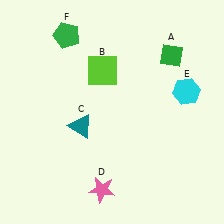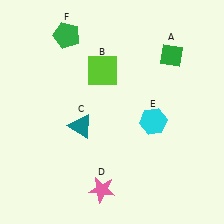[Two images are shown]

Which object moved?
The cyan hexagon (E) moved left.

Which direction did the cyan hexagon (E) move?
The cyan hexagon (E) moved left.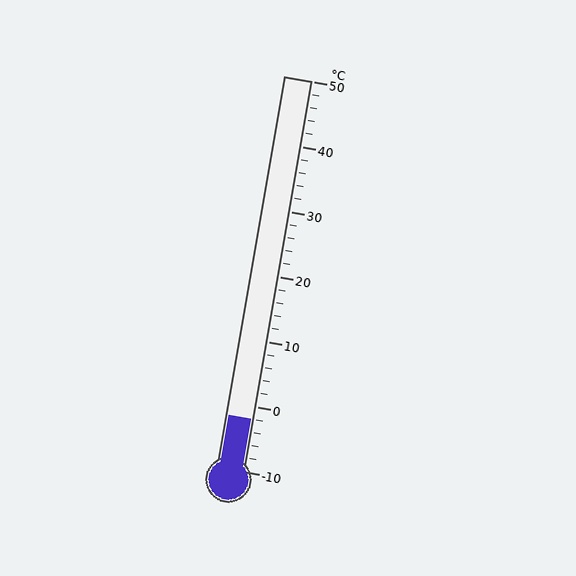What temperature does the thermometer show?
The thermometer shows approximately -2°C.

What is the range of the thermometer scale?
The thermometer scale ranges from -10°C to 50°C.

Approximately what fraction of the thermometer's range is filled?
The thermometer is filled to approximately 15% of its range.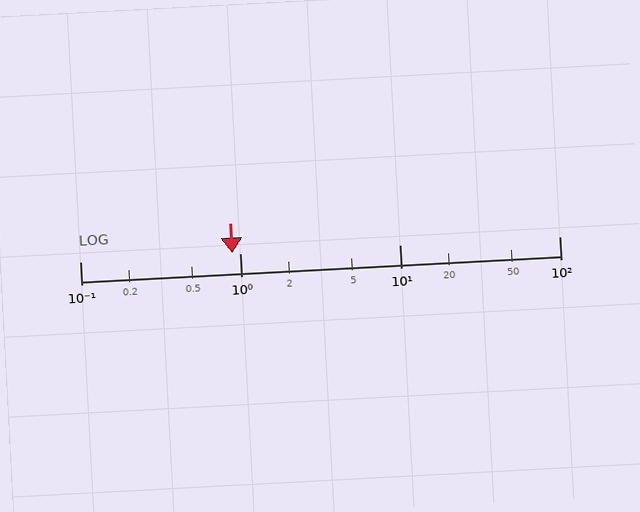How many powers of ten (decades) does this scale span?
The scale spans 3 decades, from 0.1 to 100.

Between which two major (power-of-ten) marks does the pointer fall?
The pointer is between 0.1 and 1.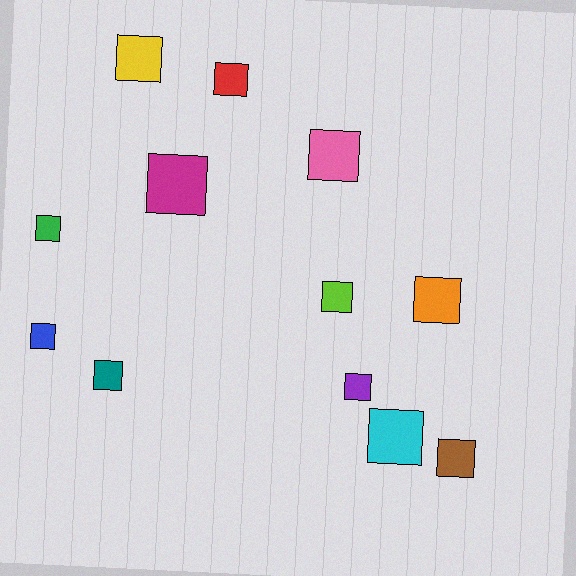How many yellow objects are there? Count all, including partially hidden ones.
There is 1 yellow object.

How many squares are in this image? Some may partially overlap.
There are 12 squares.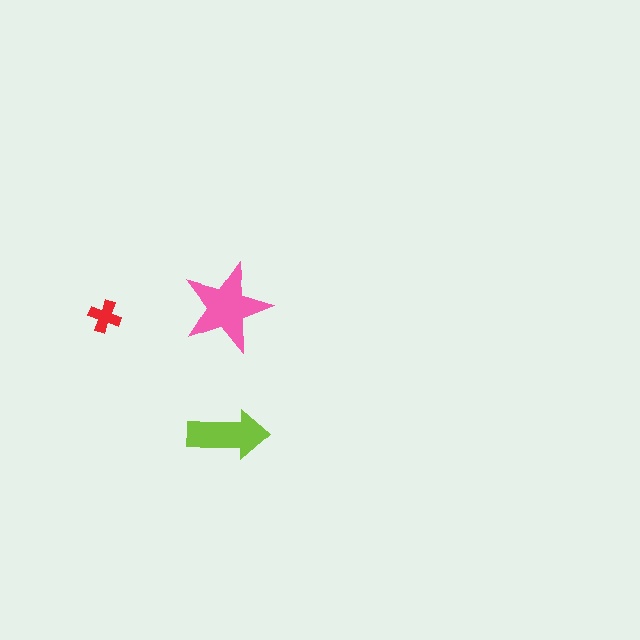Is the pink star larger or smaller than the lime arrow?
Larger.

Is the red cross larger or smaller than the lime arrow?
Smaller.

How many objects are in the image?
There are 3 objects in the image.